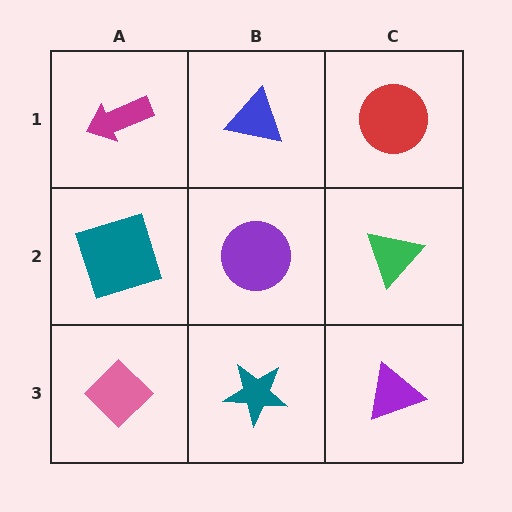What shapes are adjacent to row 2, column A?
A magenta arrow (row 1, column A), a pink diamond (row 3, column A), a purple circle (row 2, column B).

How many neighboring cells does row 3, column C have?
2.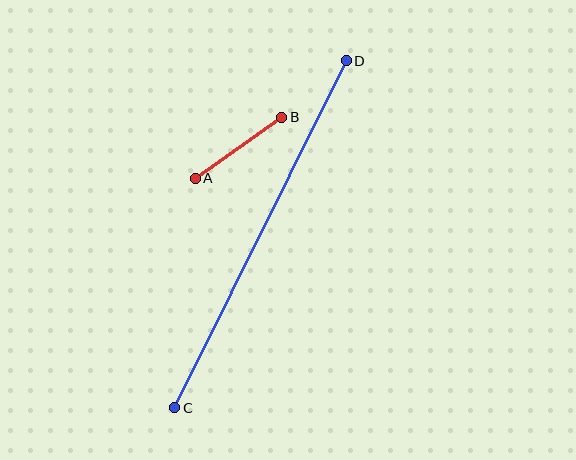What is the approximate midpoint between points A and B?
The midpoint is at approximately (239, 148) pixels.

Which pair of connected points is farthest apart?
Points C and D are farthest apart.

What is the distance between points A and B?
The distance is approximately 106 pixels.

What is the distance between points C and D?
The distance is approximately 387 pixels.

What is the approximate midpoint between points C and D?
The midpoint is at approximately (261, 234) pixels.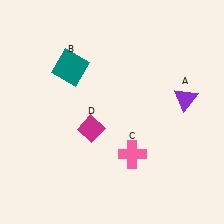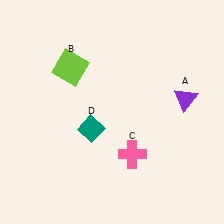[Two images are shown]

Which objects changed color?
B changed from teal to lime. D changed from magenta to teal.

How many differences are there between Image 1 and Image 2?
There are 2 differences between the two images.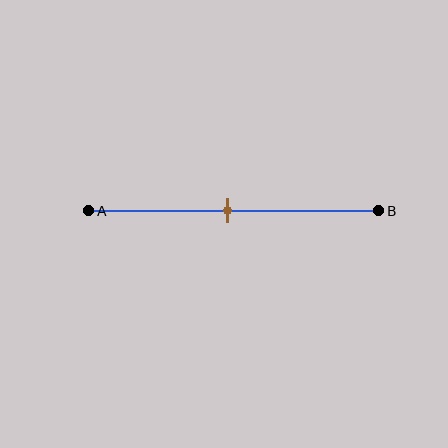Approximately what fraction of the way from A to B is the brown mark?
The brown mark is approximately 50% of the way from A to B.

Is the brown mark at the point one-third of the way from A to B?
No, the mark is at about 50% from A, not at the 33% one-third point.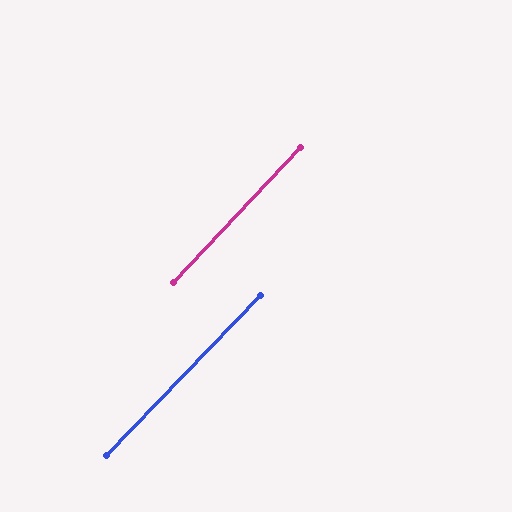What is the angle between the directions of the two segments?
Approximately 1 degree.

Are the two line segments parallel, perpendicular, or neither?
Parallel — their directions differ by only 0.6°.